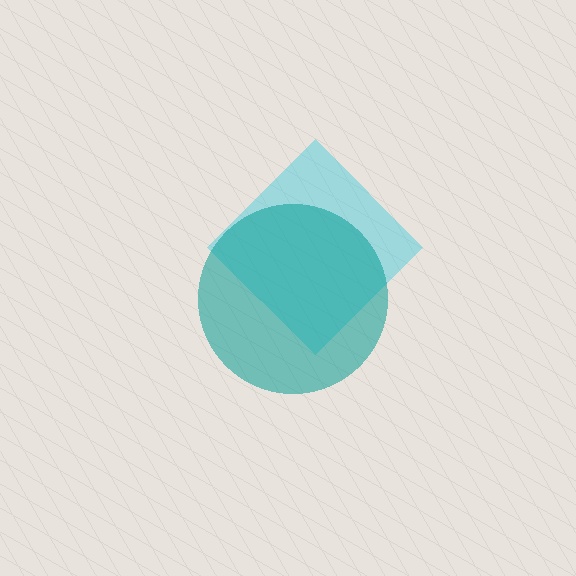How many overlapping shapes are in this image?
There are 2 overlapping shapes in the image.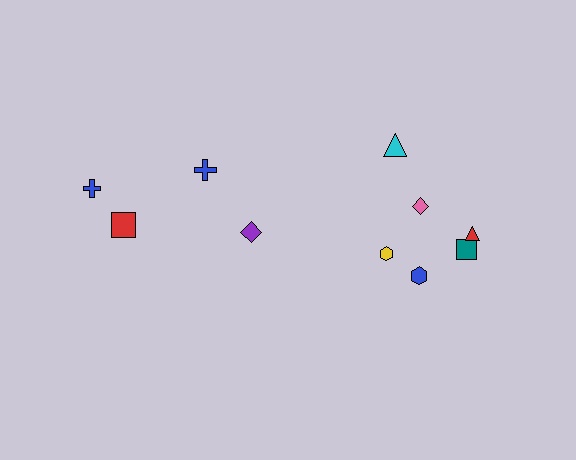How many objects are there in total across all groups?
There are 10 objects.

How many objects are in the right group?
There are 6 objects.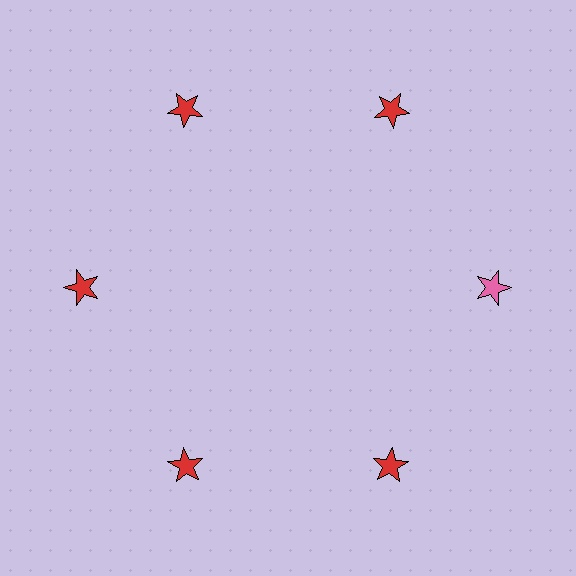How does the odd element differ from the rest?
It has a different color: pink instead of red.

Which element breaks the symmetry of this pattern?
The pink star at roughly the 3 o'clock position breaks the symmetry. All other shapes are red stars.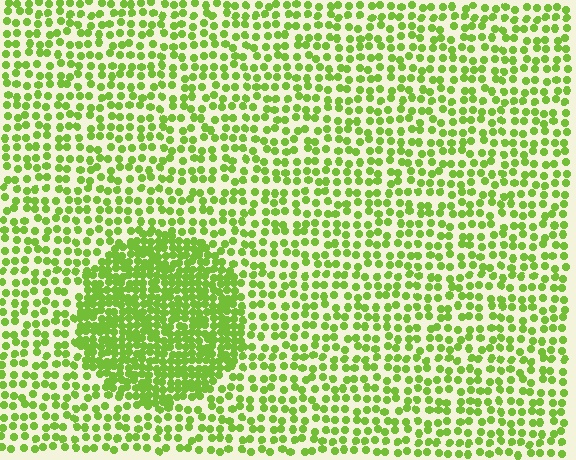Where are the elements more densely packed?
The elements are more densely packed inside the circle boundary.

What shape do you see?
I see a circle.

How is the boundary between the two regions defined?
The boundary is defined by a change in element density (approximately 2.2x ratio). All elements are the same color, size, and shape.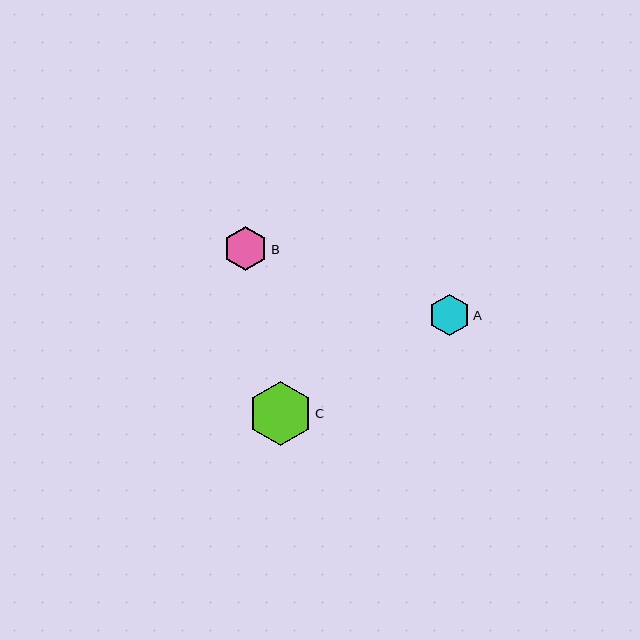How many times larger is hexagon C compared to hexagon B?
Hexagon C is approximately 1.4 times the size of hexagon B.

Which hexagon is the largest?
Hexagon C is the largest with a size of approximately 64 pixels.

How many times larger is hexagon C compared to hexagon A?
Hexagon C is approximately 1.5 times the size of hexagon A.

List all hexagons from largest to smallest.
From largest to smallest: C, B, A.